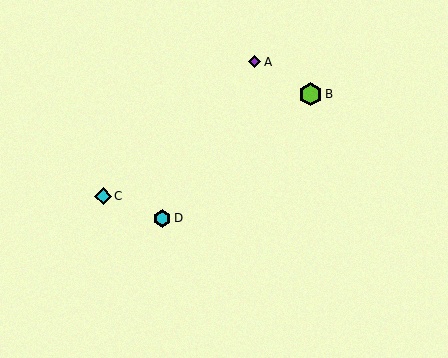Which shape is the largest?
The lime hexagon (labeled B) is the largest.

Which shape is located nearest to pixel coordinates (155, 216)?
The cyan hexagon (labeled D) at (162, 218) is nearest to that location.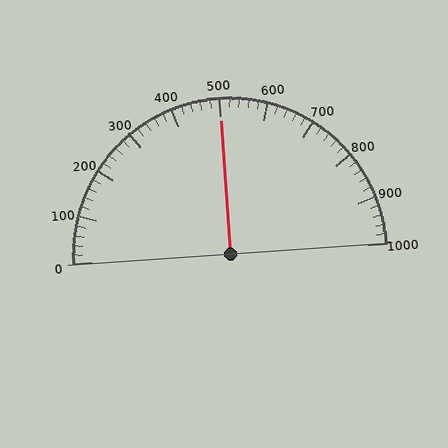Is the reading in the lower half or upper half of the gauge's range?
The reading is in the upper half of the range (0 to 1000).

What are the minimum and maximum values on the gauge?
The gauge ranges from 0 to 1000.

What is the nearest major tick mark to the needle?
The nearest major tick mark is 500.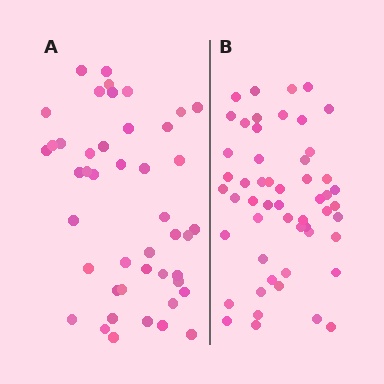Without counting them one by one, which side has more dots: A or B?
Region B (the right region) has more dots.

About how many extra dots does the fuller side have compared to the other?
Region B has roughly 8 or so more dots than region A.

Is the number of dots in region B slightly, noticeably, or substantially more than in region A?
Region B has only slightly more — the two regions are fairly close. The ratio is roughly 1.2 to 1.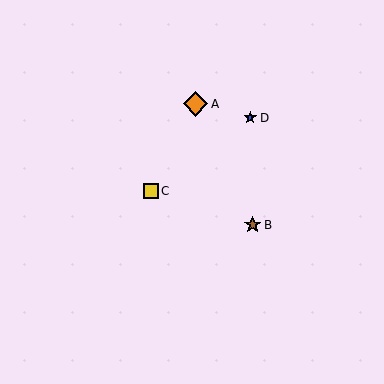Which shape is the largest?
The orange diamond (labeled A) is the largest.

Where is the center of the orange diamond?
The center of the orange diamond is at (196, 104).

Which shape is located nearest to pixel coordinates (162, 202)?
The yellow square (labeled C) at (151, 191) is nearest to that location.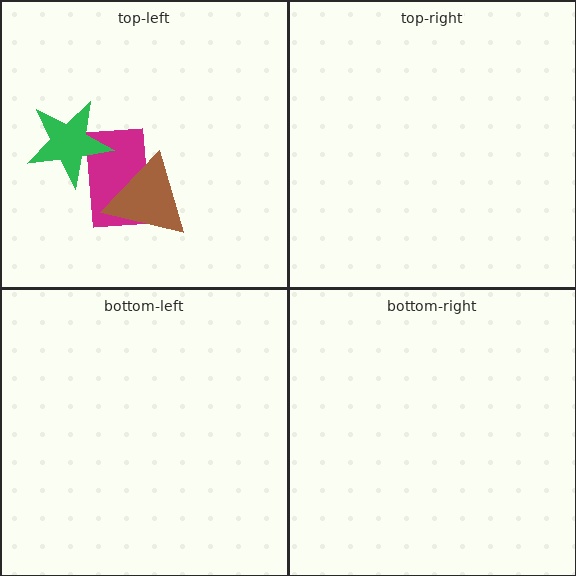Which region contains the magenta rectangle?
The top-left region.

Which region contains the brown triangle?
The top-left region.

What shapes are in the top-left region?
The magenta rectangle, the brown triangle, the green star.